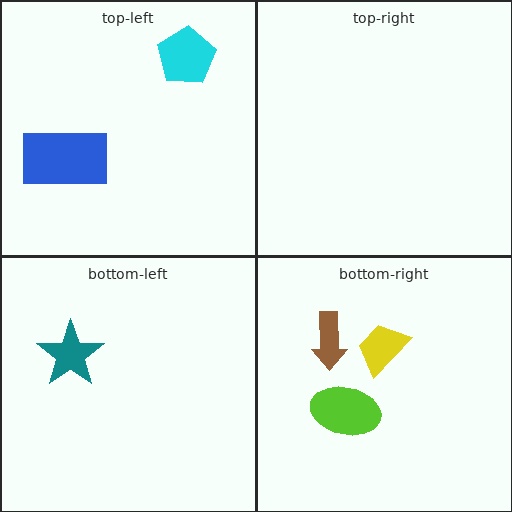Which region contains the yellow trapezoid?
The bottom-right region.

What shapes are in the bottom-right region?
The lime ellipse, the yellow trapezoid, the brown arrow.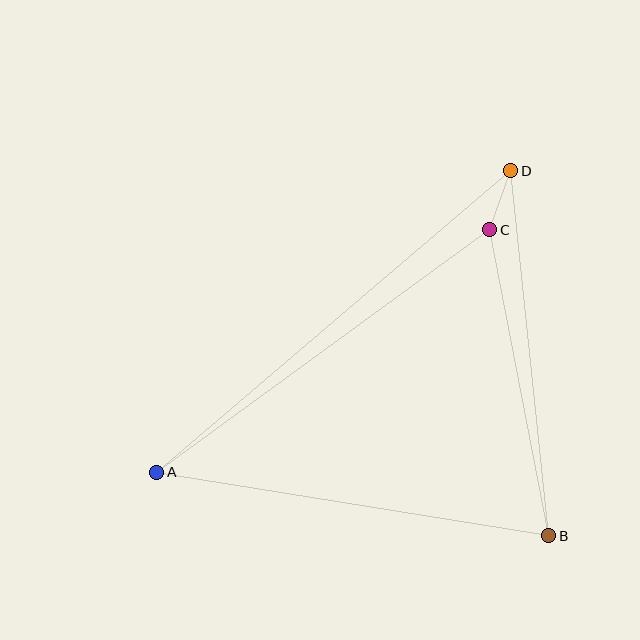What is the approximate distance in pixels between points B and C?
The distance between B and C is approximately 312 pixels.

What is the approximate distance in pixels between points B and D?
The distance between B and D is approximately 367 pixels.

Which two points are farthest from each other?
Points A and D are farthest from each other.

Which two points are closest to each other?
Points C and D are closest to each other.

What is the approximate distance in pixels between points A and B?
The distance between A and B is approximately 397 pixels.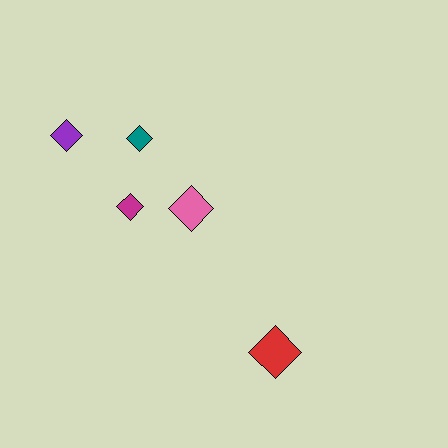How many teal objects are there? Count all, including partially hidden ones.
There is 1 teal object.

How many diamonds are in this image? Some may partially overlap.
There are 5 diamonds.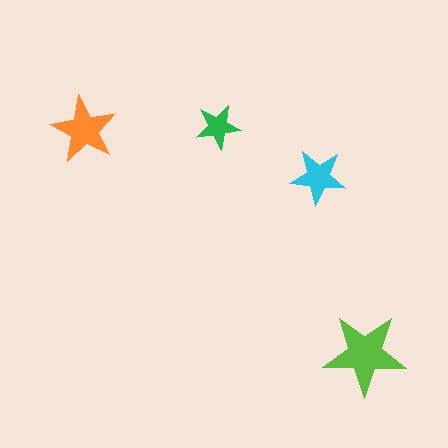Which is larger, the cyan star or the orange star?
The orange one.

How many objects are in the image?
There are 4 objects in the image.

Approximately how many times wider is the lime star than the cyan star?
About 1.5 times wider.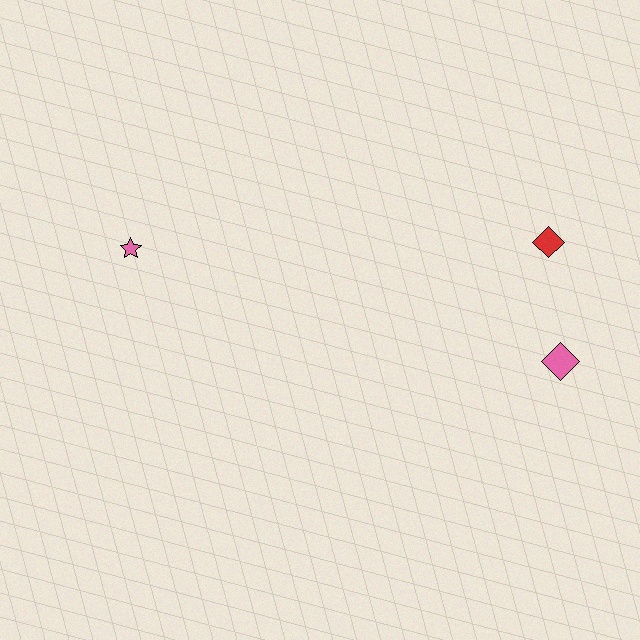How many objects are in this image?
There are 3 objects.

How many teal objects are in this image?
There are no teal objects.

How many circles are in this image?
There are no circles.